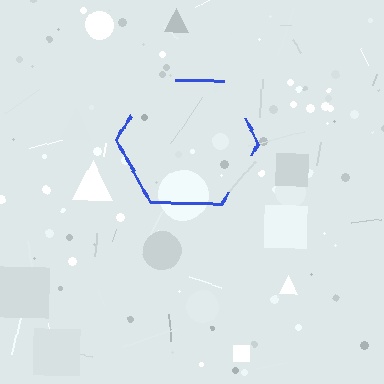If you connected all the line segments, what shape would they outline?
They would outline a hexagon.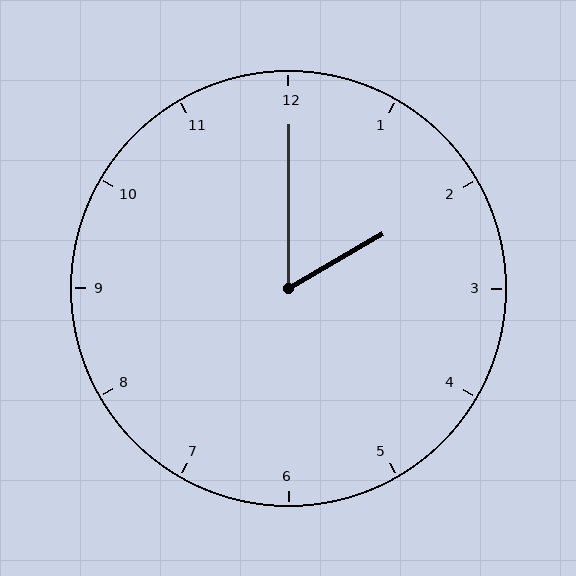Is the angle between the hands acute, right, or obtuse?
It is acute.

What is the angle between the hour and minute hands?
Approximately 60 degrees.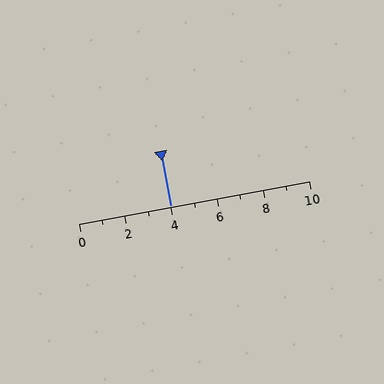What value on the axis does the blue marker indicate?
The marker indicates approximately 4.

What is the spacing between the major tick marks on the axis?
The major ticks are spaced 2 apart.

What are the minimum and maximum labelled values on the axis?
The axis runs from 0 to 10.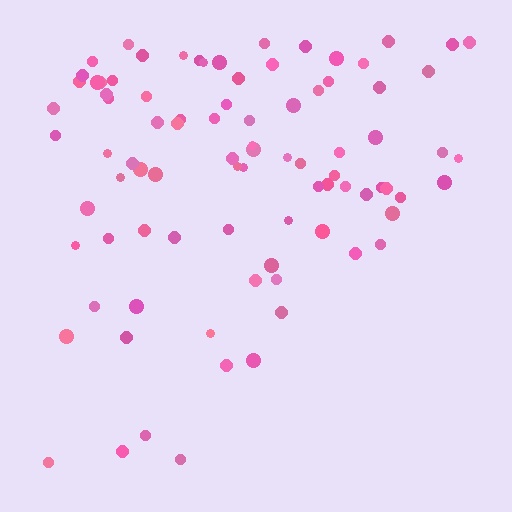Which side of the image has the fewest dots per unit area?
The bottom.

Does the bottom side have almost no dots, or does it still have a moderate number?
Still a moderate number, just noticeably fewer than the top.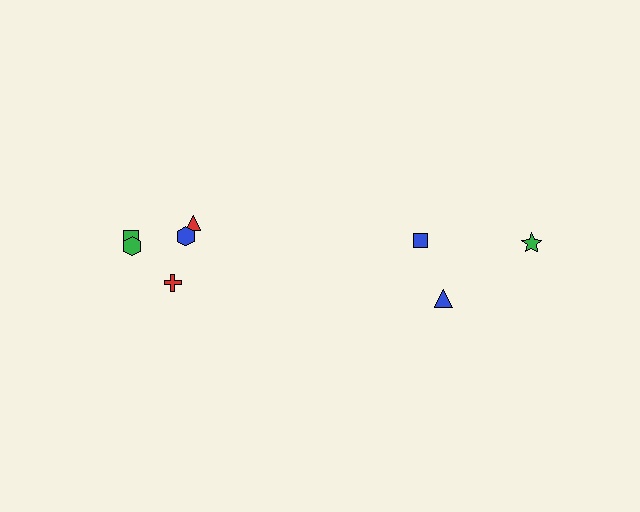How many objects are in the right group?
There are 3 objects.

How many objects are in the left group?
There are 5 objects.